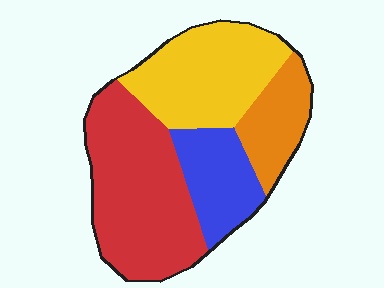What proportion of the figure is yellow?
Yellow takes up between a quarter and a half of the figure.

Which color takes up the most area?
Red, at roughly 40%.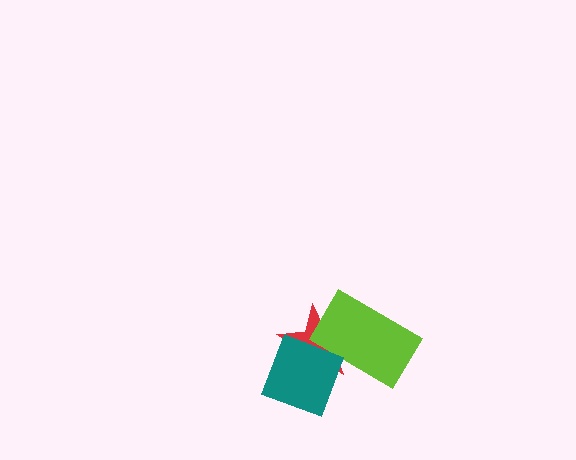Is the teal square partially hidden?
No, no other shape covers it.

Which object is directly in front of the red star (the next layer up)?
The lime rectangle is directly in front of the red star.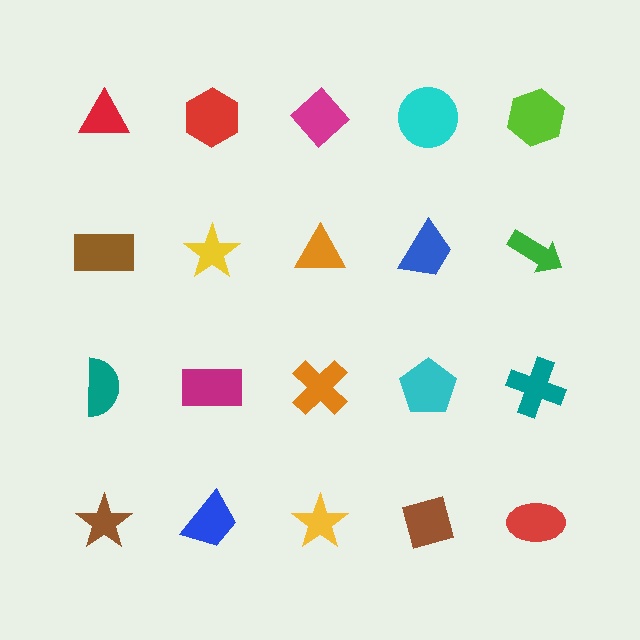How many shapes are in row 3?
5 shapes.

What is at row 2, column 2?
A yellow star.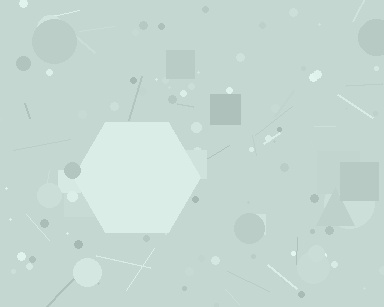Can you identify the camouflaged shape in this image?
The camouflaged shape is a hexagon.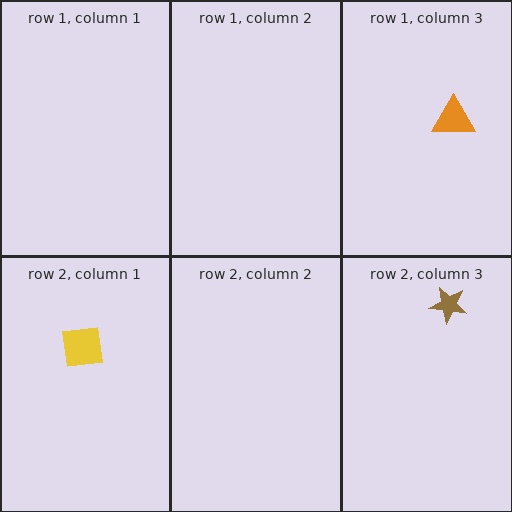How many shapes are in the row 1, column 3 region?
1.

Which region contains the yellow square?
The row 2, column 1 region.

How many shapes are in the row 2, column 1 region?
1.